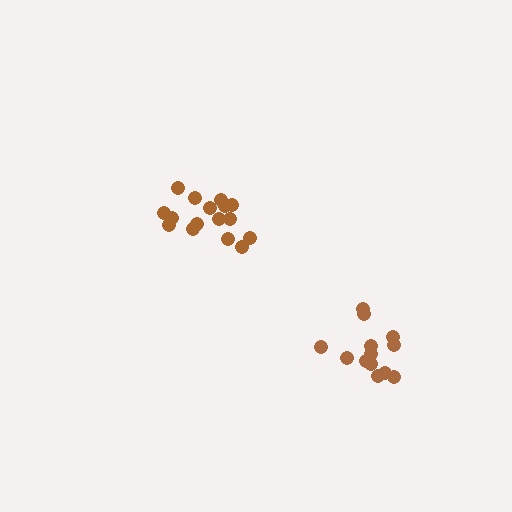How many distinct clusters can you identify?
There are 2 distinct clusters.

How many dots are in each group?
Group 1: 16 dots, Group 2: 13 dots (29 total).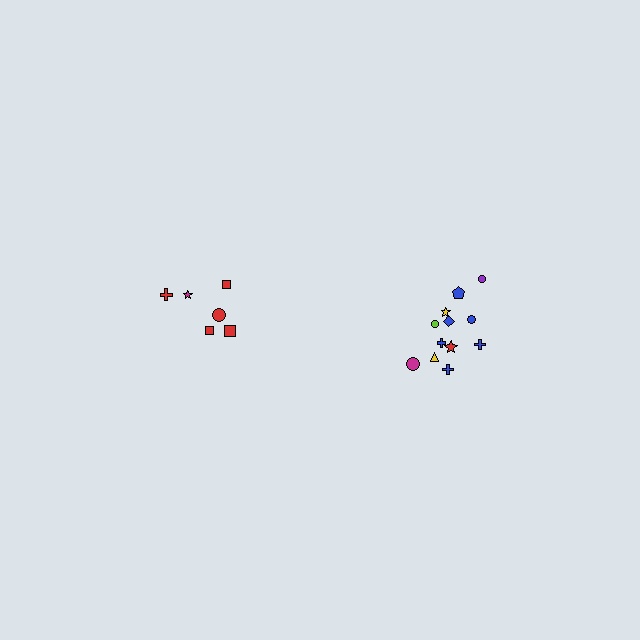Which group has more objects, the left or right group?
The right group.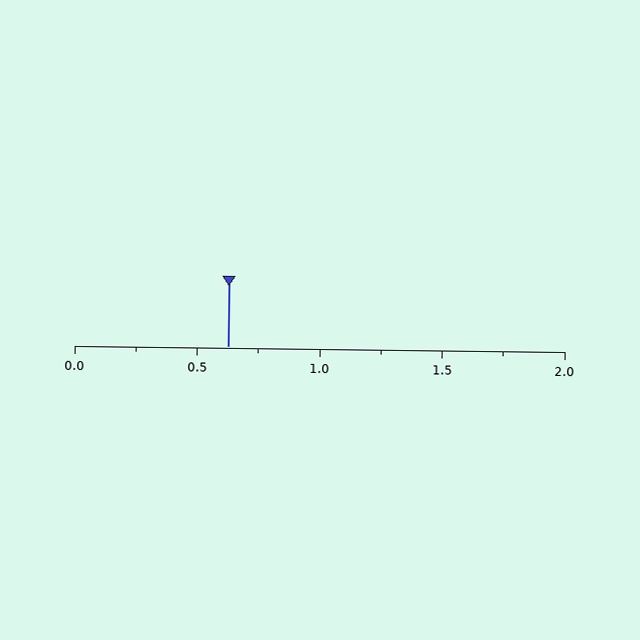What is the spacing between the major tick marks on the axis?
The major ticks are spaced 0.5 apart.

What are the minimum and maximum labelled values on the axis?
The axis runs from 0.0 to 2.0.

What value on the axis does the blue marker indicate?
The marker indicates approximately 0.62.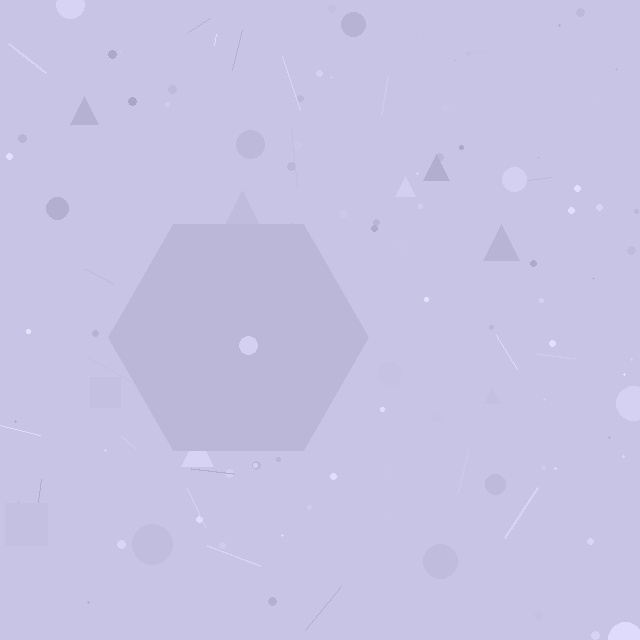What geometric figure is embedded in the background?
A hexagon is embedded in the background.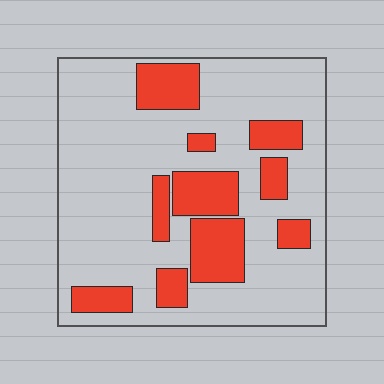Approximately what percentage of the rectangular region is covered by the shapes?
Approximately 25%.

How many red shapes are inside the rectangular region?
10.